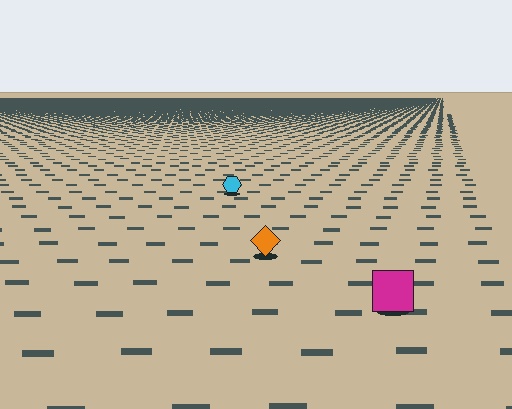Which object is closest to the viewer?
The magenta square is closest. The texture marks near it are larger and more spread out.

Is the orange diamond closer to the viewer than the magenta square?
No. The magenta square is closer — you can tell from the texture gradient: the ground texture is coarser near it.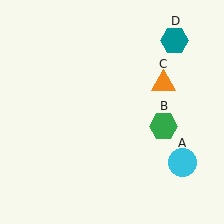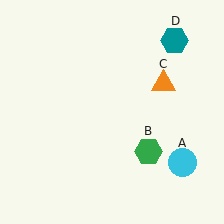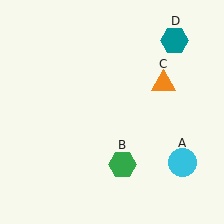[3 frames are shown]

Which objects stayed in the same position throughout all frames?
Cyan circle (object A) and orange triangle (object C) and teal hexagon (object D) remained stationary.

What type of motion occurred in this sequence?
The green hexagon (object B) rotated clockwise around the center of the scene.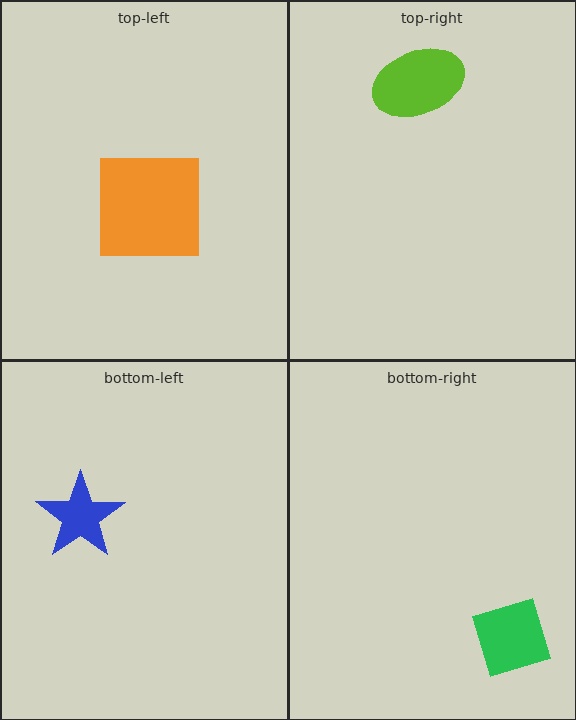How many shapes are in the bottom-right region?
1.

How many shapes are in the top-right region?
1.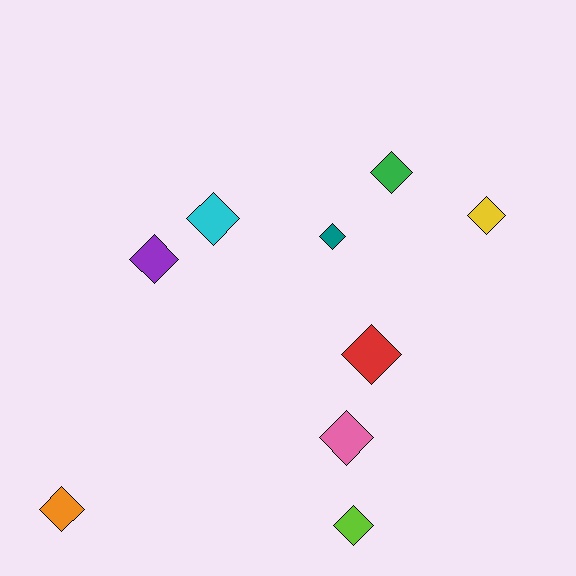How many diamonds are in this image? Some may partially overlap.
There are 9 diamonds.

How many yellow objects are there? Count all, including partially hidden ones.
There is 1 yellow object.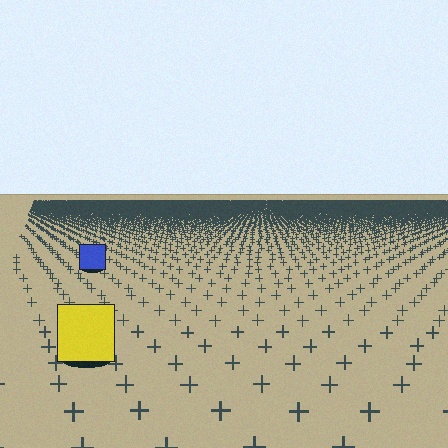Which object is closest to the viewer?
The yellow square is closest. The texture marks near it are larger and more spread out.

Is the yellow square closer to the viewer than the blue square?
Yes. The yellow square is closer — you can tell from the texture gradient: the ground texture is coarser near it.